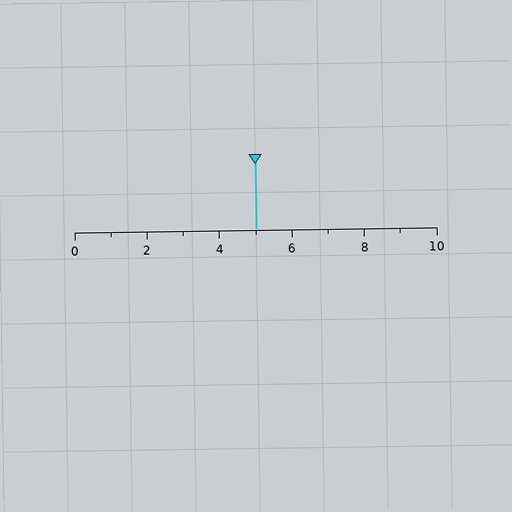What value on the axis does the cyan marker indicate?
The marker indicates approximately 5.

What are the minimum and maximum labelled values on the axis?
The axis runs from 0 to 10.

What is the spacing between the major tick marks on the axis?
The major ticks are spaced 2 apart.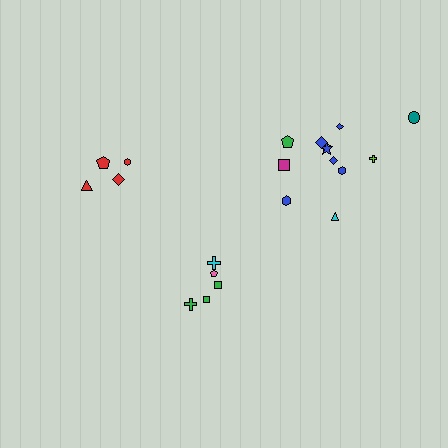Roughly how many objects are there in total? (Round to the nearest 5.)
Roughly 20 objects in total.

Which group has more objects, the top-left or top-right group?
The top-right group.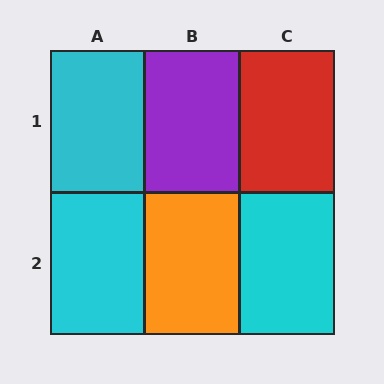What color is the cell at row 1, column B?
Purple.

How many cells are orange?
1 cell is orange.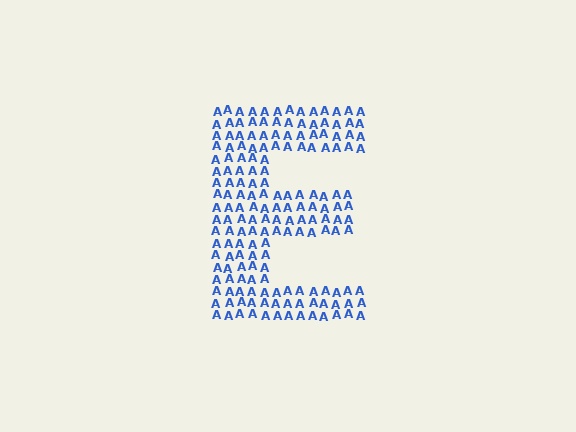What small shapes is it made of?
It is made of small letter A's.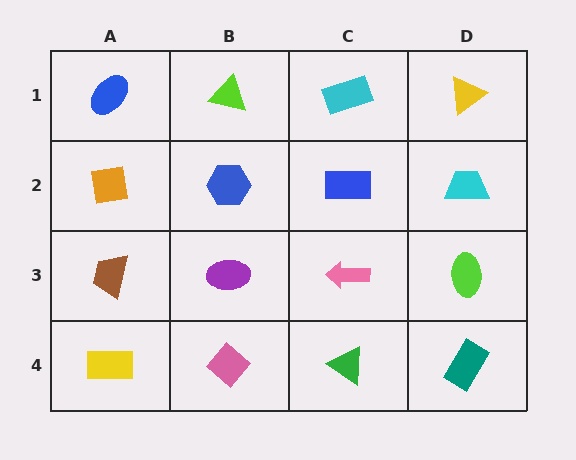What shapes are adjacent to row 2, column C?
A cyan rectangle (row 1, column C), a pink arrow (row 3, column C), a blue hexagon (row 2, column B), a cyan trapezoid (row 2, column D).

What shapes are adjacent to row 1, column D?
A cyan trapezoid (row 2, column D), a cyan rectangle (row 1, column C).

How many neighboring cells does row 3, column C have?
4.